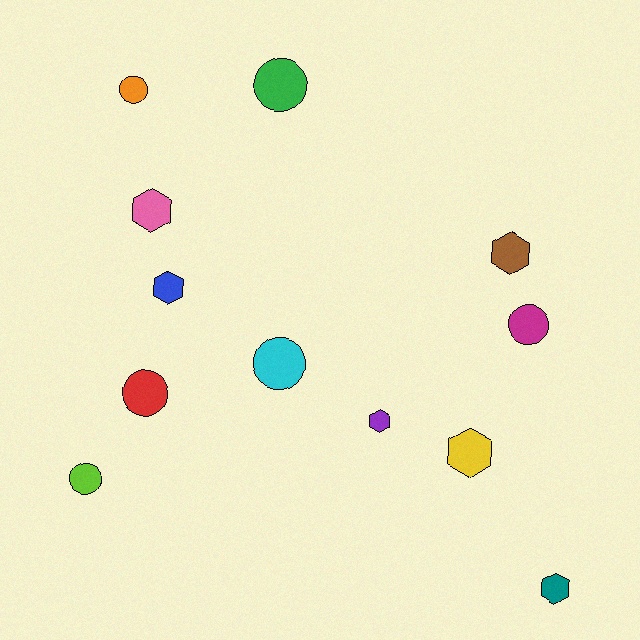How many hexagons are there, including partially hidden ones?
There are 6 hexagons.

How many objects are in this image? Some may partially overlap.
There are 12 objects.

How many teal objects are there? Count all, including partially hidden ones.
There is 1 teal object.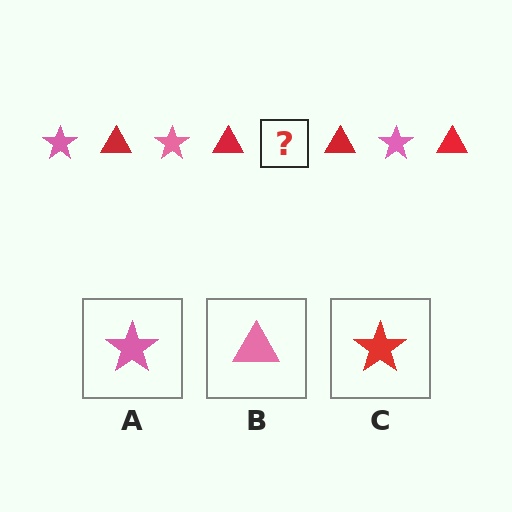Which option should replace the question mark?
Option A.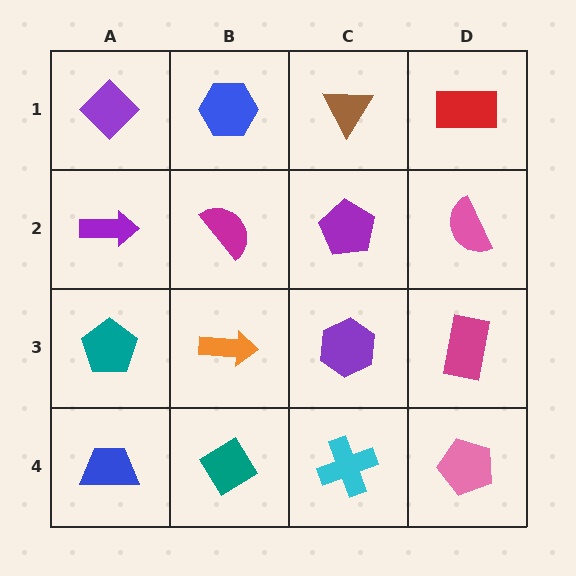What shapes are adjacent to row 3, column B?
A magenta semicircle (row 2, column B), a teal diamond (row 4, column B), a teal pentagon (row 3, column A), a purple hexagon (row 3, column C).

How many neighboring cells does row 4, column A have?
2.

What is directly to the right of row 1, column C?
A red rectangle.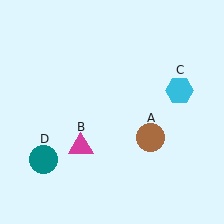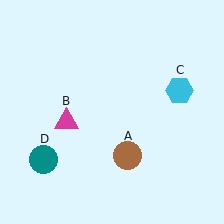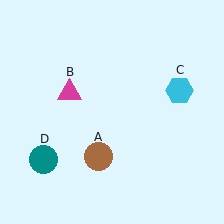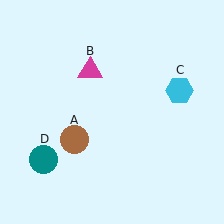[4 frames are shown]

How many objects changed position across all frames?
2 objects changed position: brown circle (object A), magenta triangle (object B).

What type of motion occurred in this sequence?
The brown circle (object A), magenta triangle (object B) rotated clockwise around the center of the scene.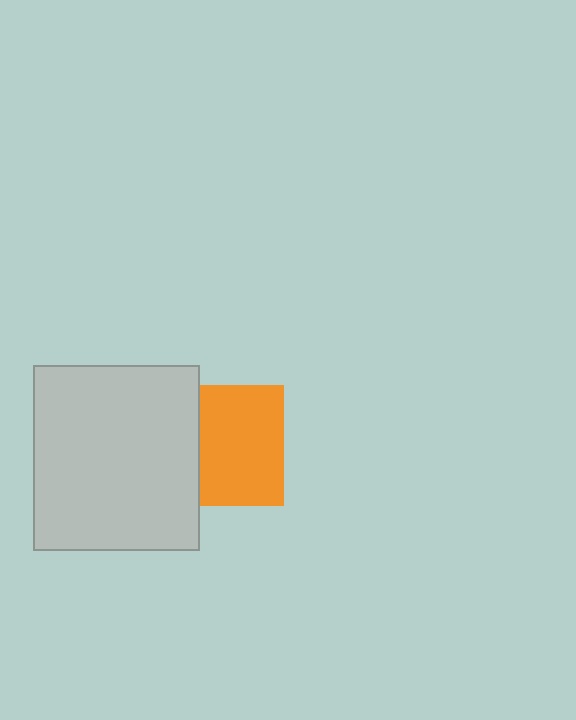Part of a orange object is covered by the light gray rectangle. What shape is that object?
It is a square.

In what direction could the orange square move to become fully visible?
The orange square could move right. That would shift it out from behind the light gray rectangle entirely.